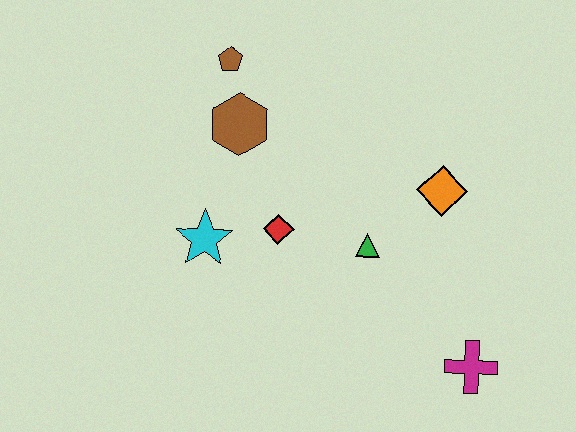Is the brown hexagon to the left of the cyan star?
No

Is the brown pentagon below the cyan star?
No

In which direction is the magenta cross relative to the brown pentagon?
The magenta cross is below the brown pentagon.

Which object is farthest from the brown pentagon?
The magenta cross is farthest from the brown pentagon.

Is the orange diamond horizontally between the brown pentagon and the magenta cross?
Yes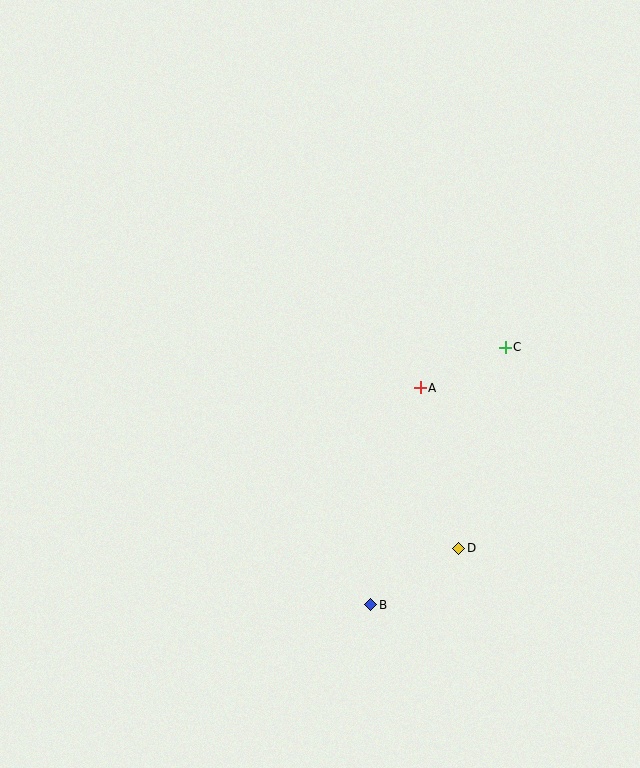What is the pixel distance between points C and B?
The distance between C and B is 290 pixels.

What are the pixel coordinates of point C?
Point C is at (505, 347).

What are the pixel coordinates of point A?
Point A is at (420, 388).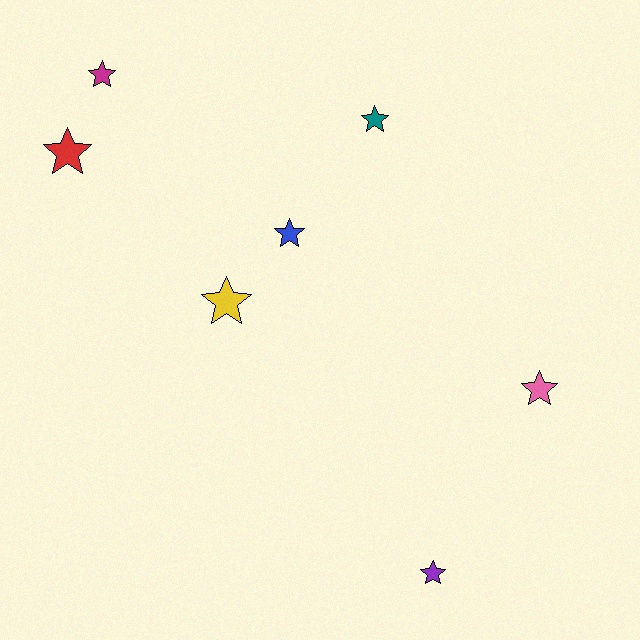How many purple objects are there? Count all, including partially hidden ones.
There is 1 purple object.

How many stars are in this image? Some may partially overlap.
There are 7 stars.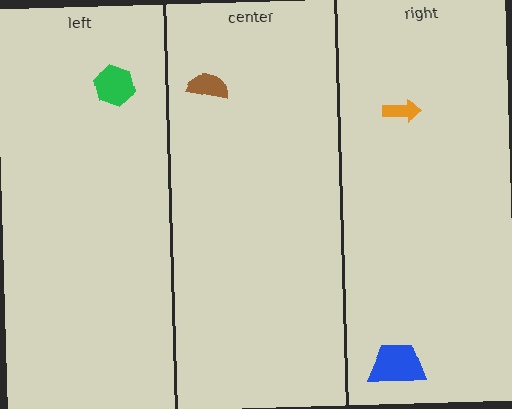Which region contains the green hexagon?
The left region.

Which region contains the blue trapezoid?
The right region.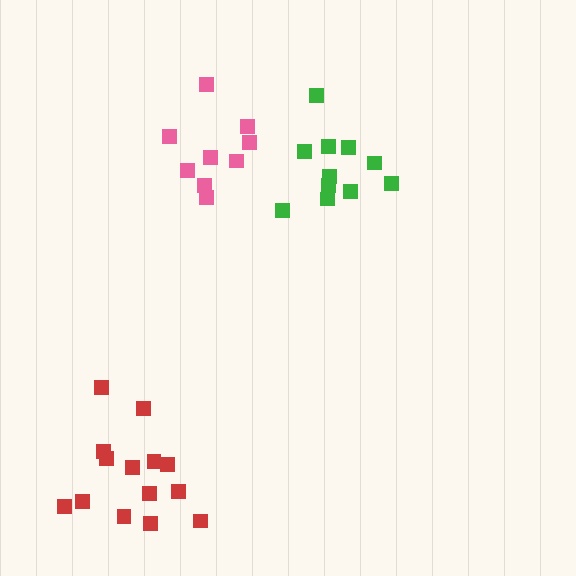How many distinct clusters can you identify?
There are 3 distinct clusters.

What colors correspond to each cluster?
The clusters are colored: green, red, pink.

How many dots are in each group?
Group 1: 11 dots, Group 2: 14 dots, Group 3: 9 dots (34 total).